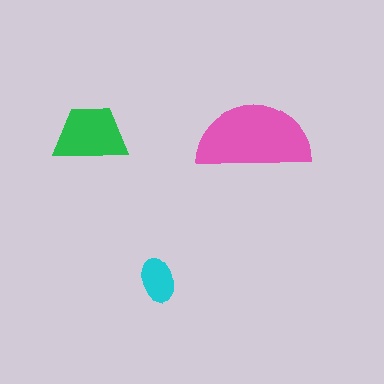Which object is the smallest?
The cyan ellipse.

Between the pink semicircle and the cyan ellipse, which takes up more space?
The pink semicircle.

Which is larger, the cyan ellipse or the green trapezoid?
The green trapezoid.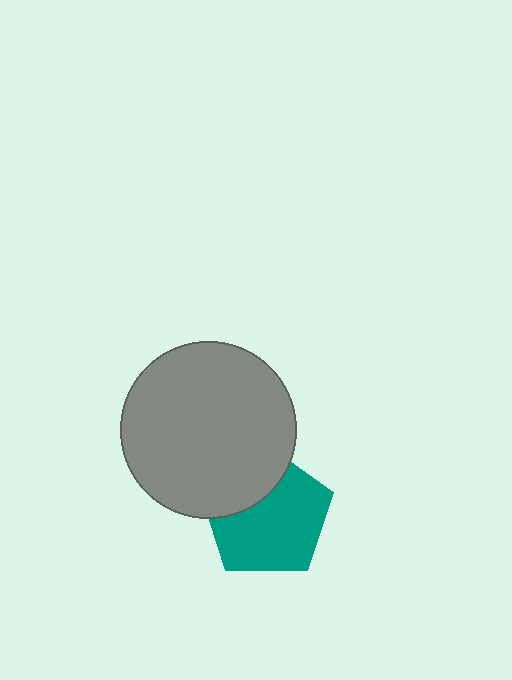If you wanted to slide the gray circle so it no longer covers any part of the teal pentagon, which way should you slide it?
Slide it up — that is the most direct way to separate the two shapes.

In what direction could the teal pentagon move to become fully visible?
The teal pentagon could move down. That would shift it out from behind the gray circle entirely.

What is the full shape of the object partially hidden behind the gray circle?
The partially hidden object is a teal pentagon.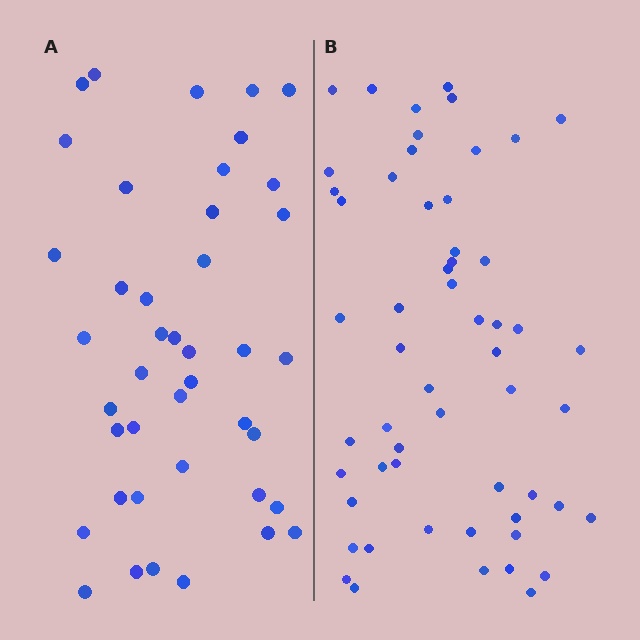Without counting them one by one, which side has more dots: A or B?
Region B (the right region) has more dots.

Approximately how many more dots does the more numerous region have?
Region B has approximately 15 more dots than region A.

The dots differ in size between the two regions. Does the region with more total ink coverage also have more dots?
No. Region A has more total ink coverage because its dots are larger, but region B actually contains more individual dots. Total area can be misleading — the number of items is what matters here.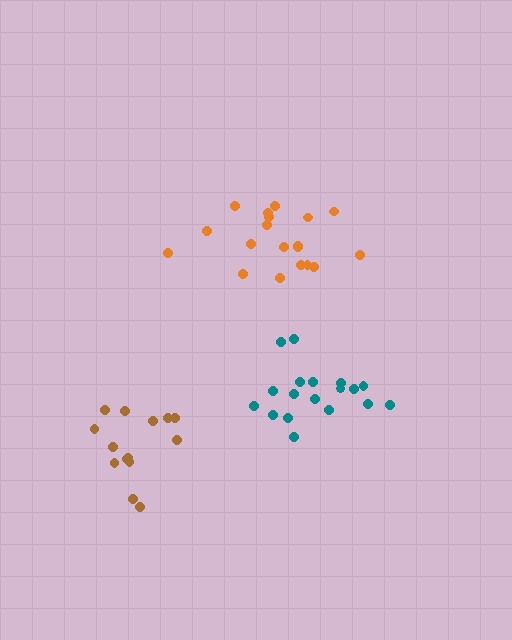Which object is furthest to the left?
The brown cluster is leftmost.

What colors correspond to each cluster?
The clusters are colored: brown, orange, teal.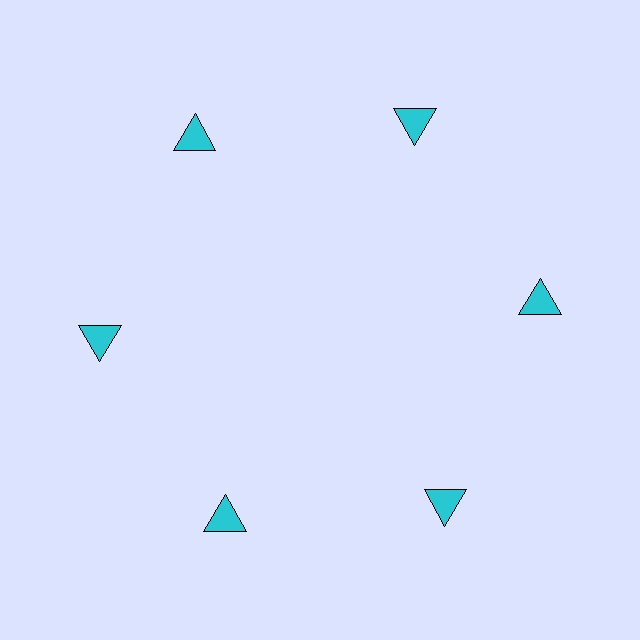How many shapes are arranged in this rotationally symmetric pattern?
There are 6 shapes, arranged in 6 groups of 1.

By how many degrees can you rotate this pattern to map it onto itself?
The pattern maps onto itself every 60 degrees of rotation.